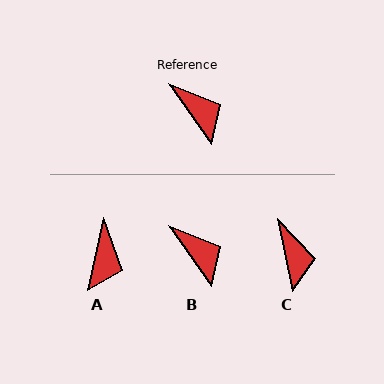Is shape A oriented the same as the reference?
No, it is off by about 47 degrees.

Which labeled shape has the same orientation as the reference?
B.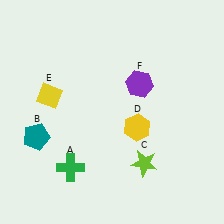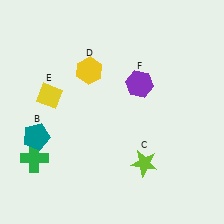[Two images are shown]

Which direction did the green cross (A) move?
The green cross (A) moved left.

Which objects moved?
The objects that moved are: the green cross (A), the yellow hexagon (D).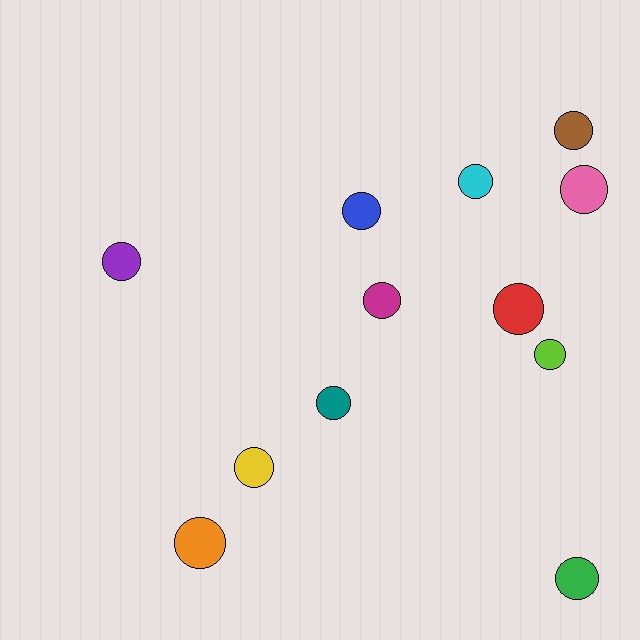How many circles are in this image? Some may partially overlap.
There are 12 circles.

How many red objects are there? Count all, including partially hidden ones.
There is 1 red object.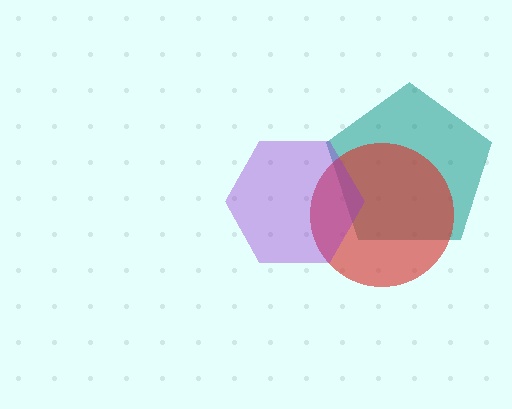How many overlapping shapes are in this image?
There are 3 overlapping shapes in the image.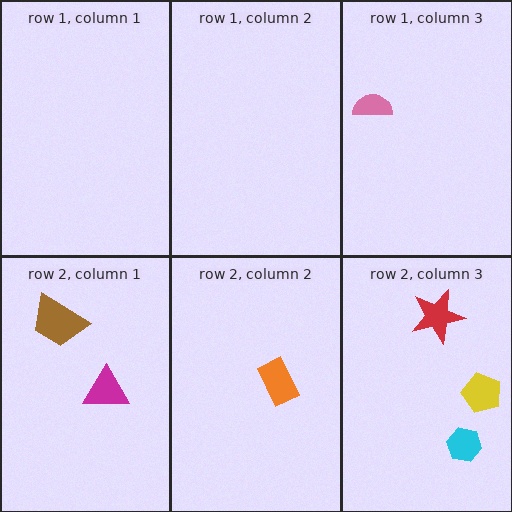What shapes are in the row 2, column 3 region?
The red star, the cyan hexagon, the yellow pentagon.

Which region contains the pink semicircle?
The row 1, column 3 region.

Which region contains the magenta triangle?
The row 2, column 1 region.